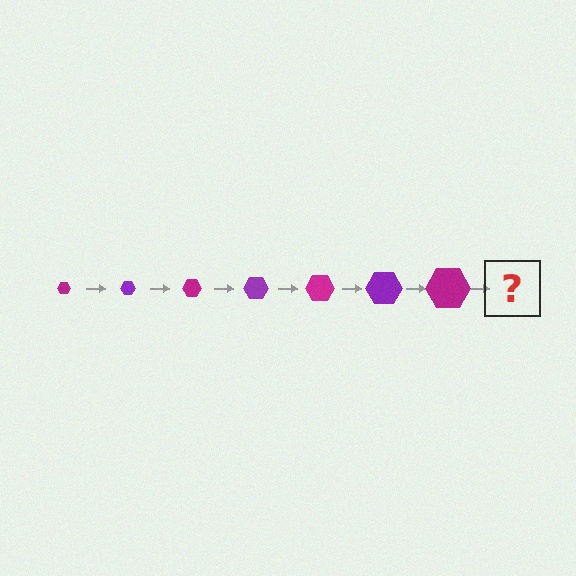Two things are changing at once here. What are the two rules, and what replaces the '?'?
The two rules are that the hexagon grows larger each step and the color cycles through magenta and purple. The '?' should be a purple hexagon, larger than the previous one.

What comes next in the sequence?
The next element should be a purple hexagon, larger than the previous one.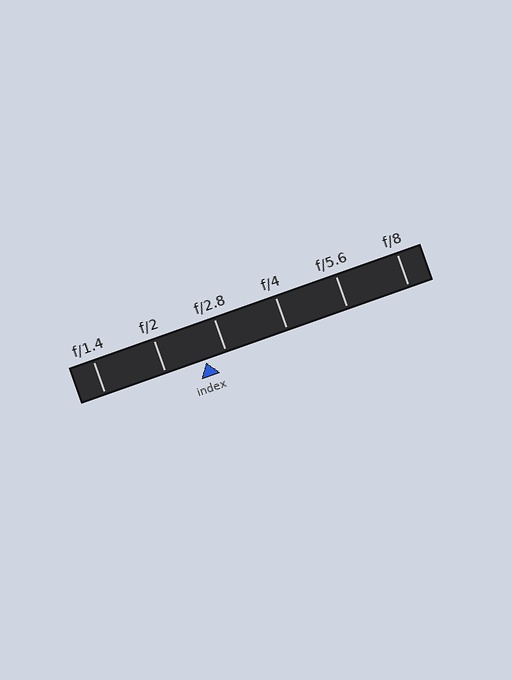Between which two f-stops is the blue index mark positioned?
The index mark is between f/2 and f/2.8.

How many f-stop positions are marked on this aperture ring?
There are 6 f-stop positions marked.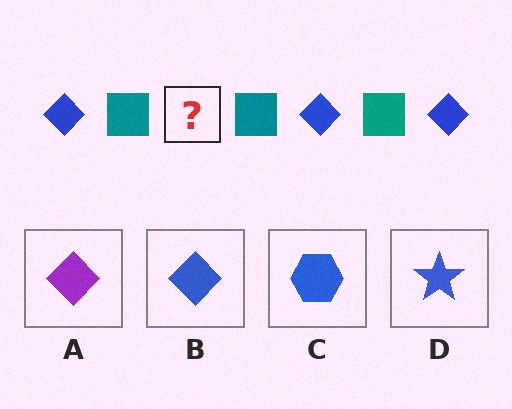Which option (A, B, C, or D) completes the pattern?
B.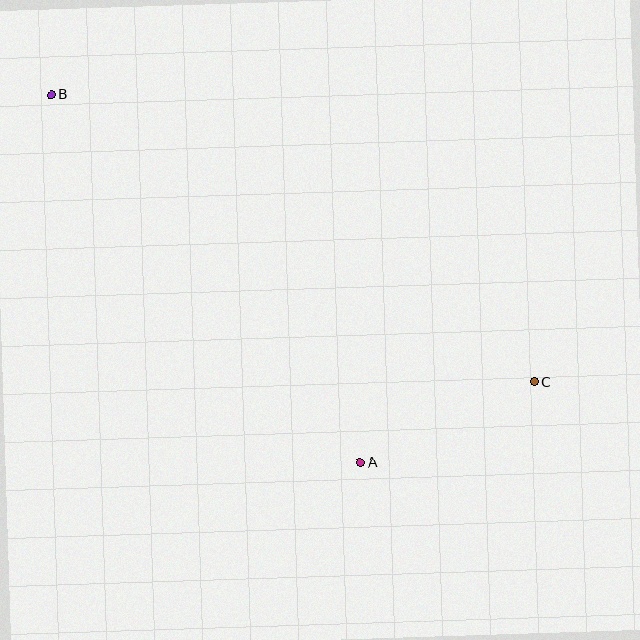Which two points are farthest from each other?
Points B and C are farthest from each other.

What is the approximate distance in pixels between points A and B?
The distance between A and B is approximately 481 pixels.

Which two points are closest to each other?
Points A and C are closest to each other.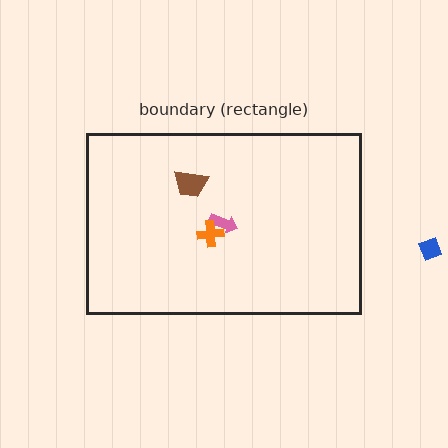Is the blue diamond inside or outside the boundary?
Outside.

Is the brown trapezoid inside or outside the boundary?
Inside.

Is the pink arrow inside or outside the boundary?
Inside.